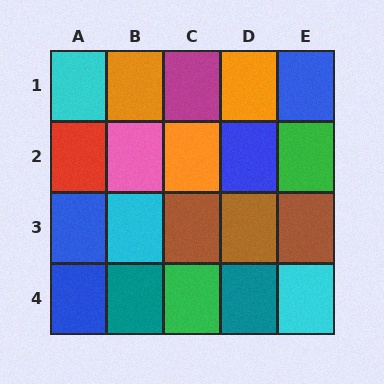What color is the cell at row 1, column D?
Orange.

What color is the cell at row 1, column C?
Magenta.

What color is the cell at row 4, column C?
Green.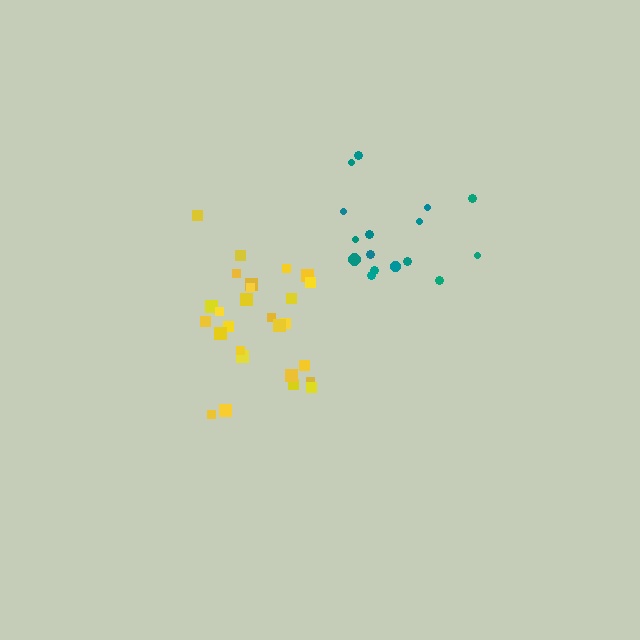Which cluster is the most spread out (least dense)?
Teal.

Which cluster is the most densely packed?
Yellow.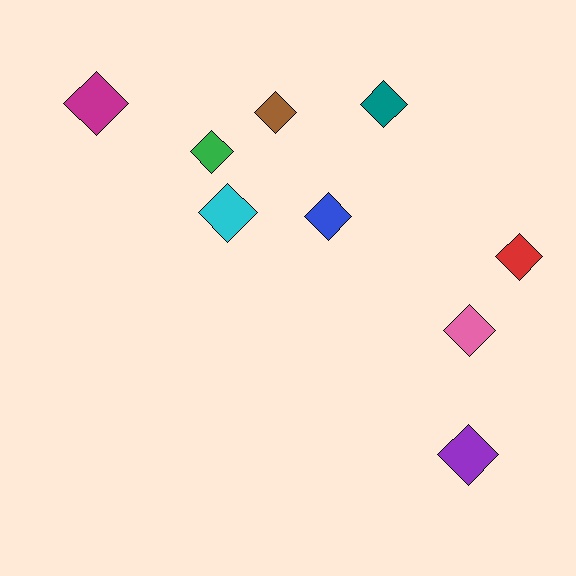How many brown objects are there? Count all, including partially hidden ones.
There is 1 brown object.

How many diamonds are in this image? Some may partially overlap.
There are 9 diamonds.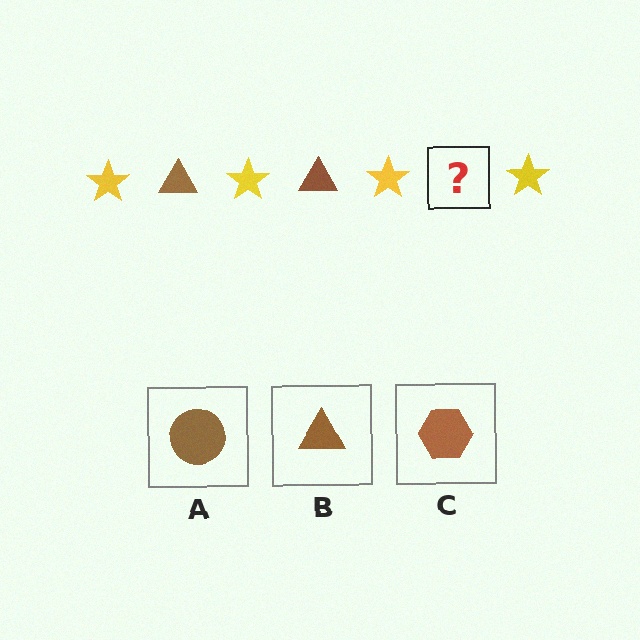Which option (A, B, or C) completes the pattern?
B.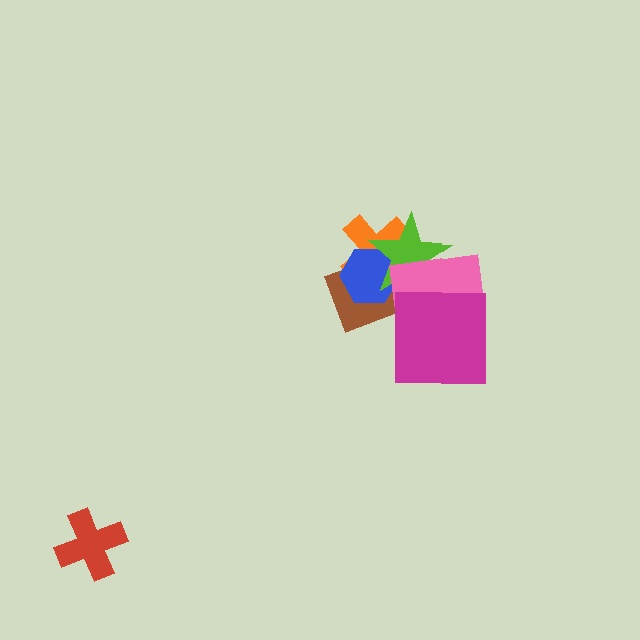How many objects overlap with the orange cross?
4 objects overlap with the orange cross.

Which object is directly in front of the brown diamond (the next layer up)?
The orange cross is directly in front of the brown diamond.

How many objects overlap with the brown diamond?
4 objects overlap with the brown diamond.